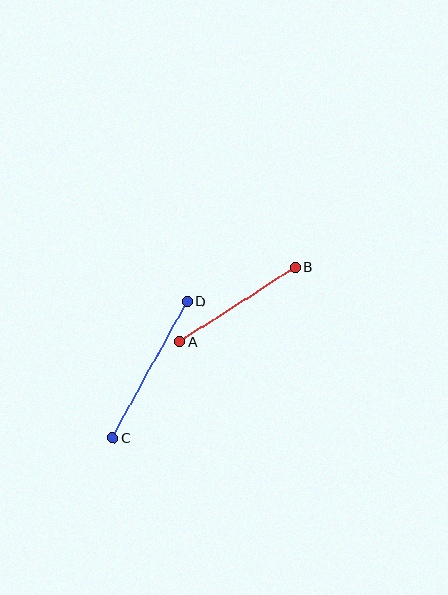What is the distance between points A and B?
The distance is approximately 137 pixels.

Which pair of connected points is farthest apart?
Points C and D are farthest apart.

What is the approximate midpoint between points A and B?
The midpoint is at approximately (237, 304) pixels.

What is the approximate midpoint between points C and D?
The midpoint is at approximately (150, 370) pixels.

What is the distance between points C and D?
The distance is approximately 155 pixels.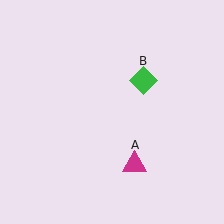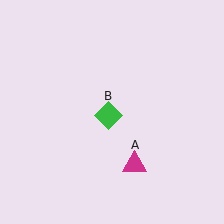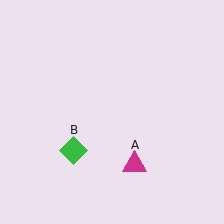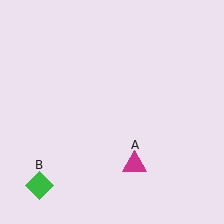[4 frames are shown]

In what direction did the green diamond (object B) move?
The green diamond (object B) moved down and to the left.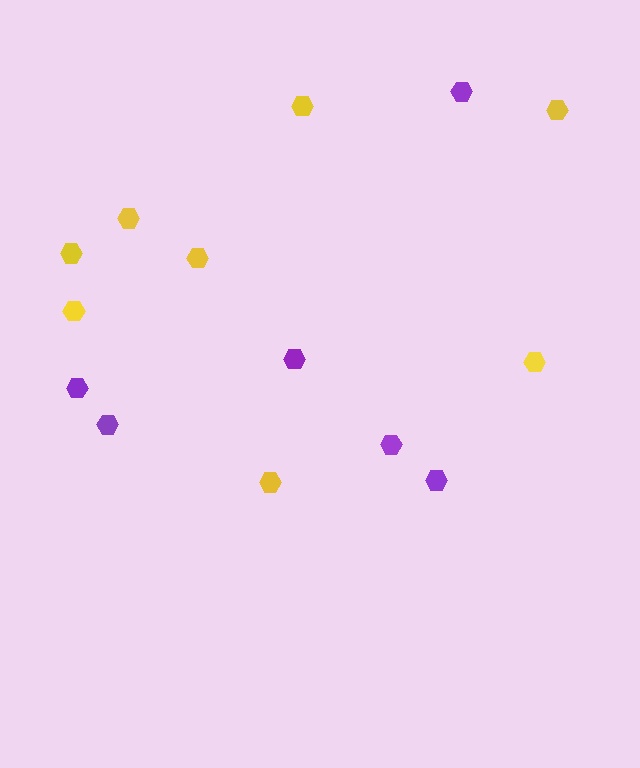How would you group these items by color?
There are 2 groups: one group of yellow hexagons (8) and one group of purple hexagons (6).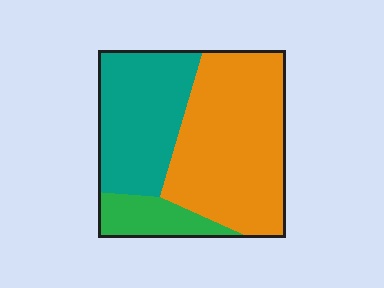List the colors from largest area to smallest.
From largest to smallest: orange, teal, green.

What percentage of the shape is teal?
Teal takes up between a third and a half of the shape.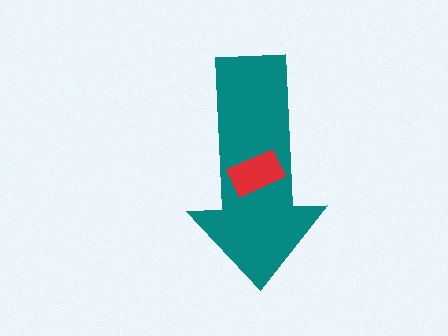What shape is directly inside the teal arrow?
The red rectangle.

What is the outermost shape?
The teal arrow.